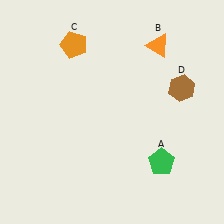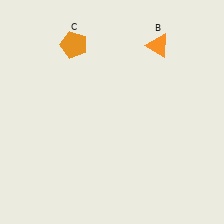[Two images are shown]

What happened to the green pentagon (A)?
The green pentagon (A) was removed in Image 2. It was in the bottom-right area of Image 1.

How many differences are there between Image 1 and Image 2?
There are 2 differences between the two images.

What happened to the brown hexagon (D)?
The brown hexagon (D) was removed in Image 2. It was in the top-right area of Image 1.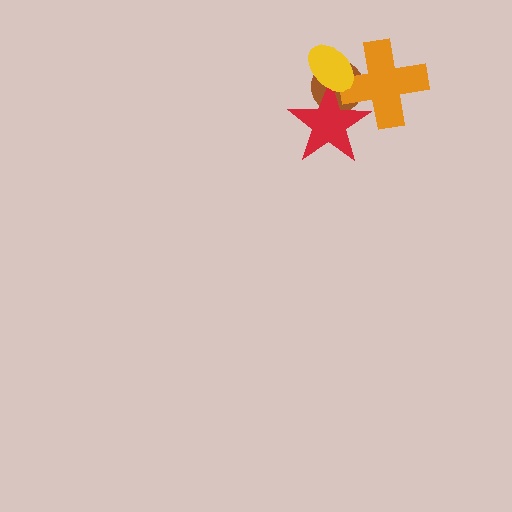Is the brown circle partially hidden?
Yes, it is partially covered by another shape.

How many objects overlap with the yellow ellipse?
3 objects overlap with the yellow ellipse.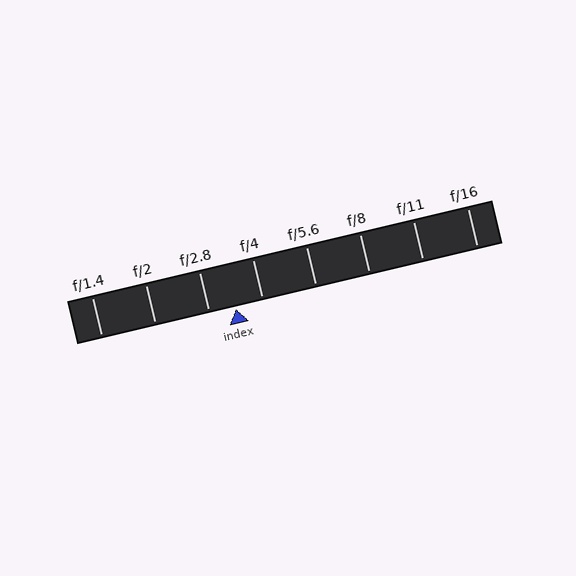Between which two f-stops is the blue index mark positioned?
The index mark is between f/2.8 and f/4.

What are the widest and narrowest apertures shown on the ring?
The widest aperture shown is f/1.4 and the narrowest is f/16.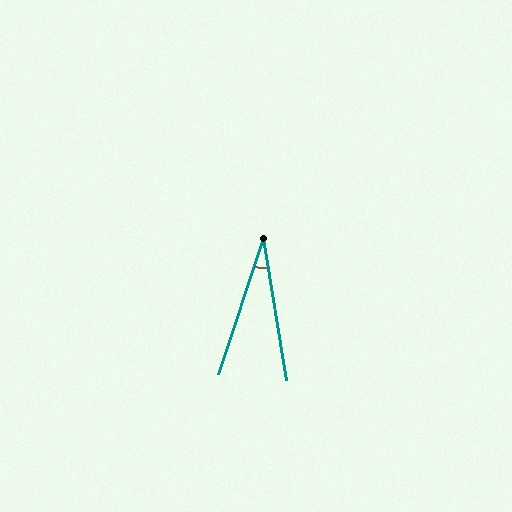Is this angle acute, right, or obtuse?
It is acute.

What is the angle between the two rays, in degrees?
Approximately 27 degrees.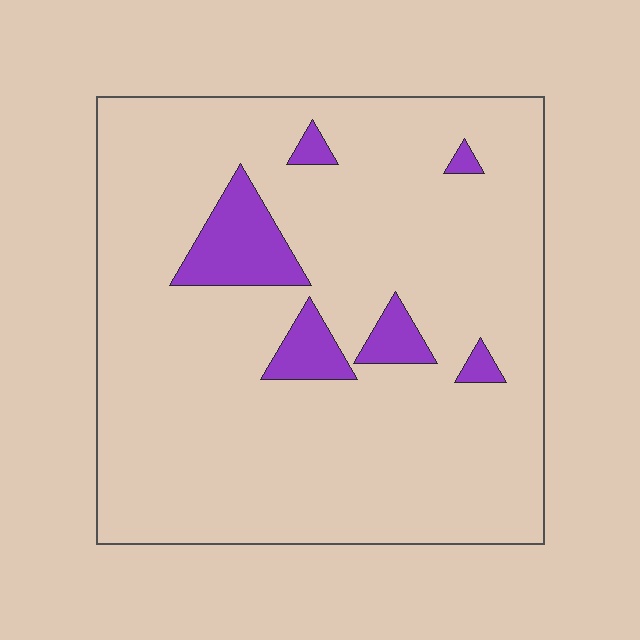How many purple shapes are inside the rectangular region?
6.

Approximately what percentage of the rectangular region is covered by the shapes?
Approximately 10%.